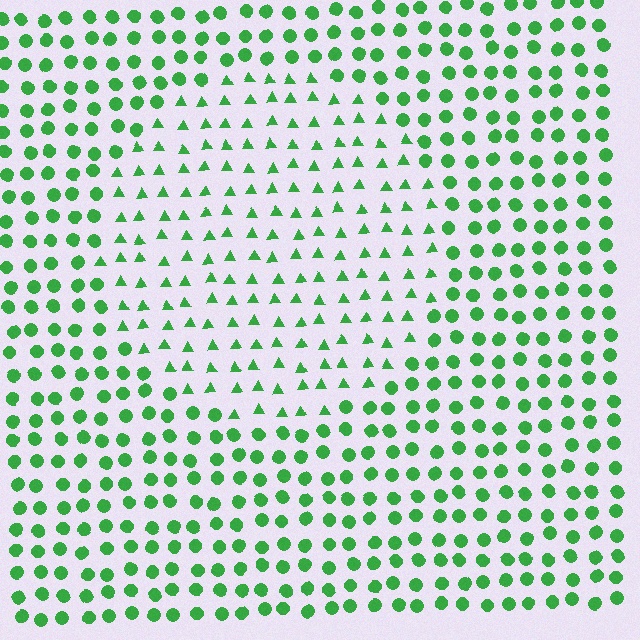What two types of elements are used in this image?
The image uses triangles inside the circle region and circles outside it.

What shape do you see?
I see a circle.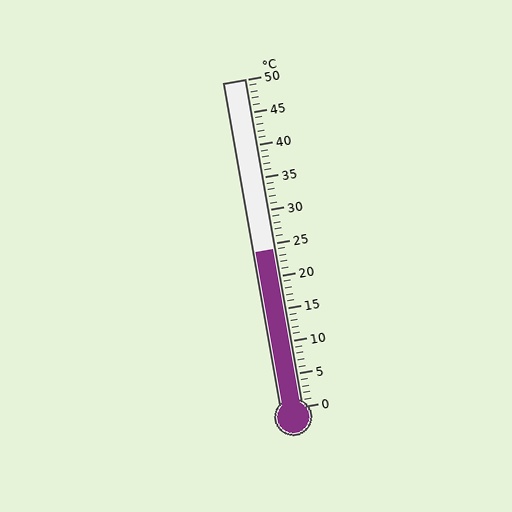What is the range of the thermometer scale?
The thermometer scale ranges from 0°C to 50°C.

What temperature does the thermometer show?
The thermometer shows approximately 24°C.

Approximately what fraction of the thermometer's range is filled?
The thermometer is filled to approximately 50% of its range.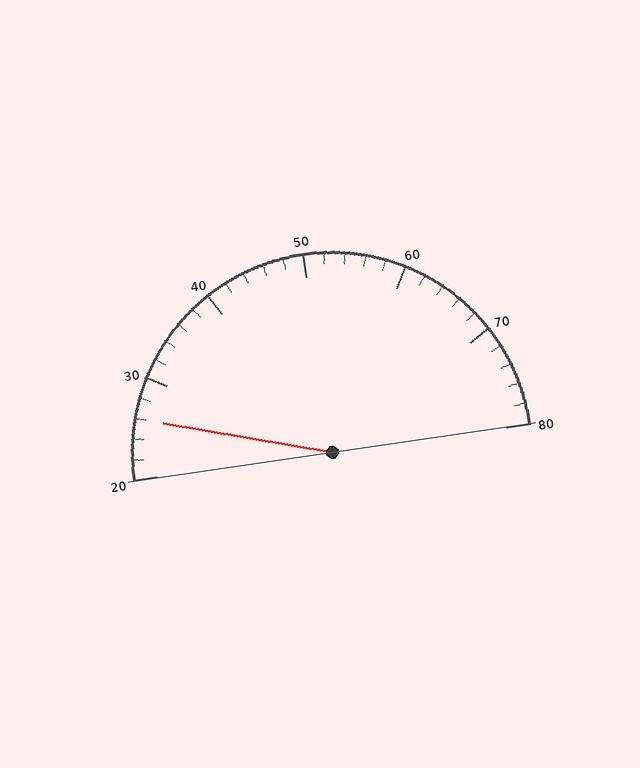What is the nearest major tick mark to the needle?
The nearest major tick mark is 30.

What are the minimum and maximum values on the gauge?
The gauge ranges from 20 to 80.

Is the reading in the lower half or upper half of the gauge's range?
The reading is in the lower half of the range (20 to 80).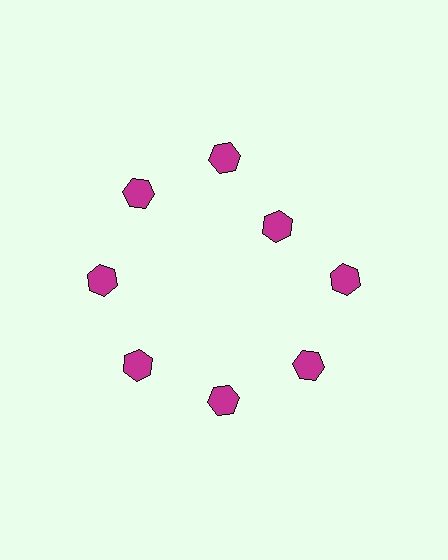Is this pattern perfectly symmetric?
No. The 8 magenta hexagons are arranged in a ring, but one element near the 2 o'clock position is pulled inward toward the center, breaking the 8-fold rotational symmetry.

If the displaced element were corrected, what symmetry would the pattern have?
It would have 8-fold rotational symmetry — the pattern would map onto itself every 45 degrees.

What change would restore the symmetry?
The symmetry would be restored by moving it outward, back onto the ring so that all 8 hexagons sit at equal angles and equal distance from the center.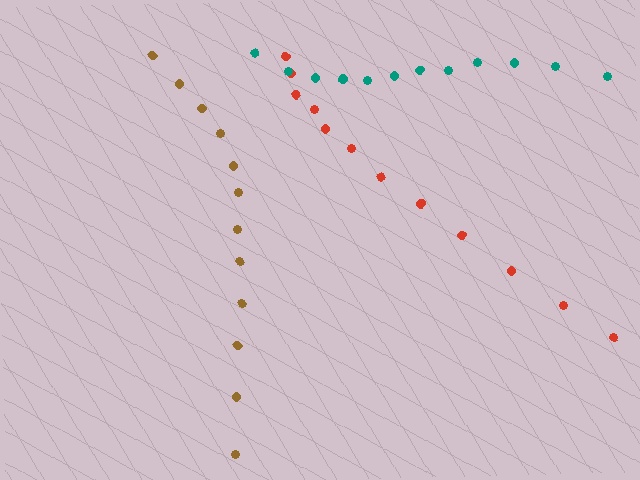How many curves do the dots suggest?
There are 3 distinct paths.